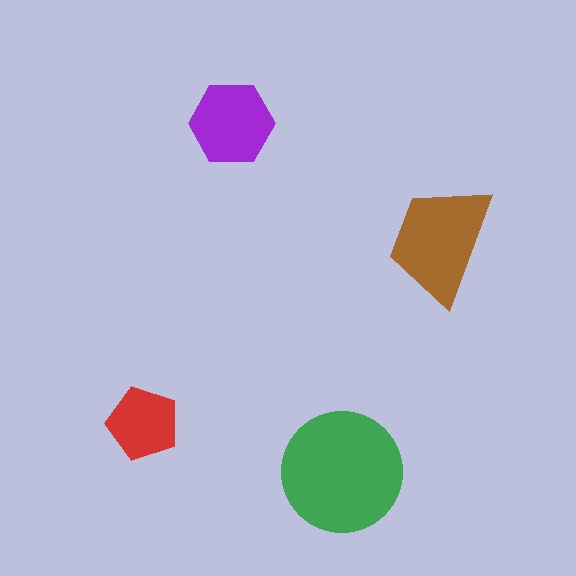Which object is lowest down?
The green circle is bottommost.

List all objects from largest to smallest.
The green circle, the brown trapezoid, the purple hexagon, the red pentagon.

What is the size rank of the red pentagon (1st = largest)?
4th.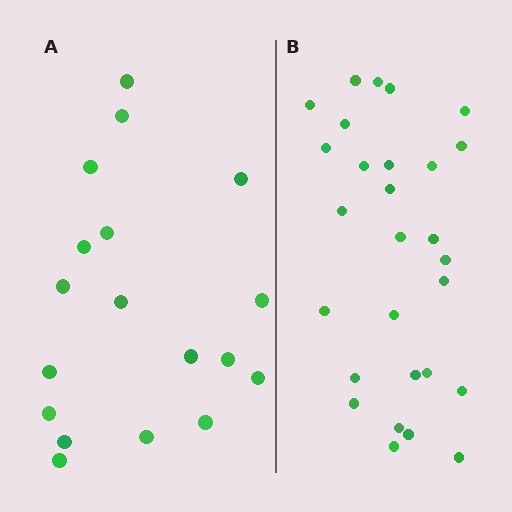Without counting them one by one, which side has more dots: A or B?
Region B (the right region) has more dots.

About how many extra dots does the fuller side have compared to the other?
Region B has roughly 10 or so more dots than region A.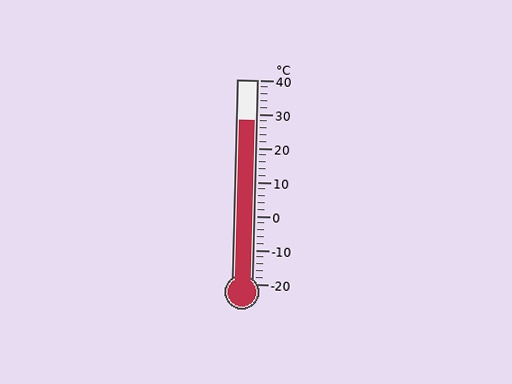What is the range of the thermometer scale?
The thermometer scale ranges from -20°C to 40°C.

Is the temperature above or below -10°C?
The temperature is above -10°C.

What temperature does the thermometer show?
The thermometer shows approximately 28°C.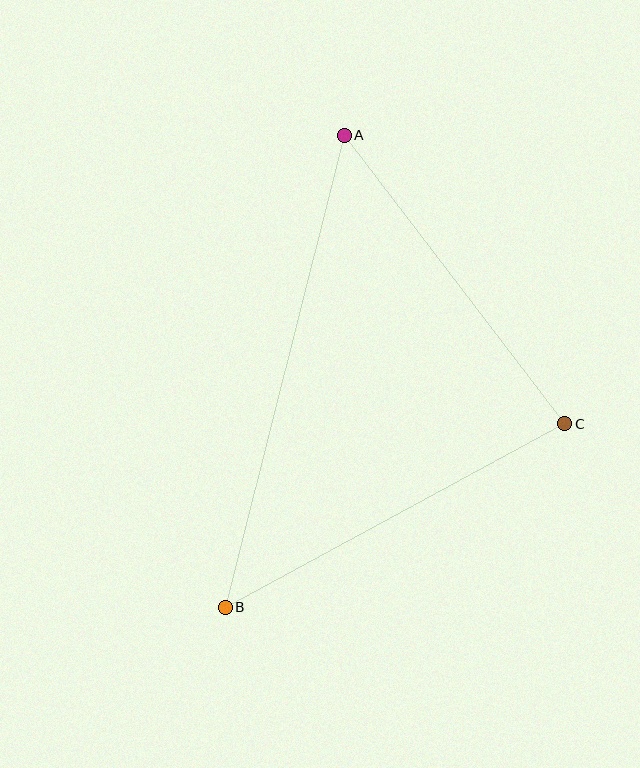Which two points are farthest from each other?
Points A and B are farthest from each other.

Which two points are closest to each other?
Points A and C are closest to each other.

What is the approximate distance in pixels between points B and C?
The distance between B and C is approximately 386 pixels.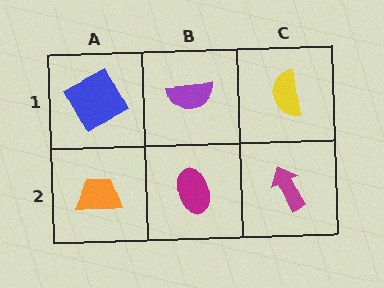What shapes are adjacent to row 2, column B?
A purple semicircle (row 1, column B), an orange trapezoid (row 2, column A), a magenta arrow (row 2, column C).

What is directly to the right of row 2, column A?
A magenta ellipse.